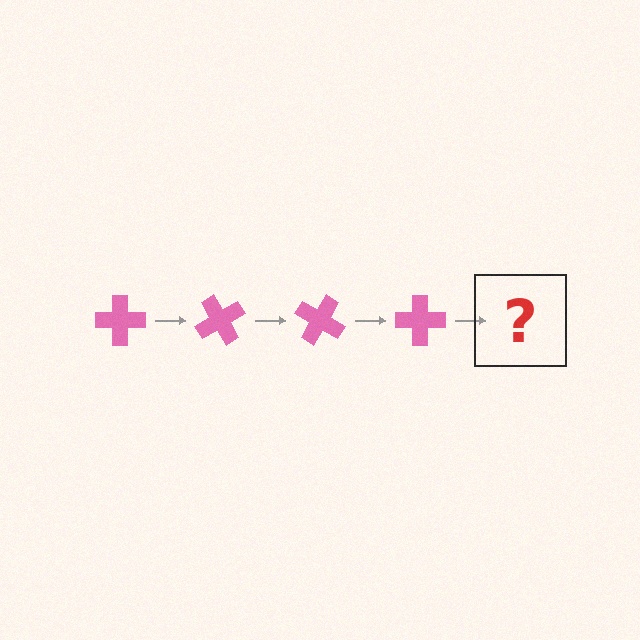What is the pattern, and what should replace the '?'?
The pattern is that the cross rotates 60 degrees each step. The '?' should be a pink cross rotated 240 degrees.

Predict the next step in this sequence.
The next step is a pink cross rotated 240 degrees.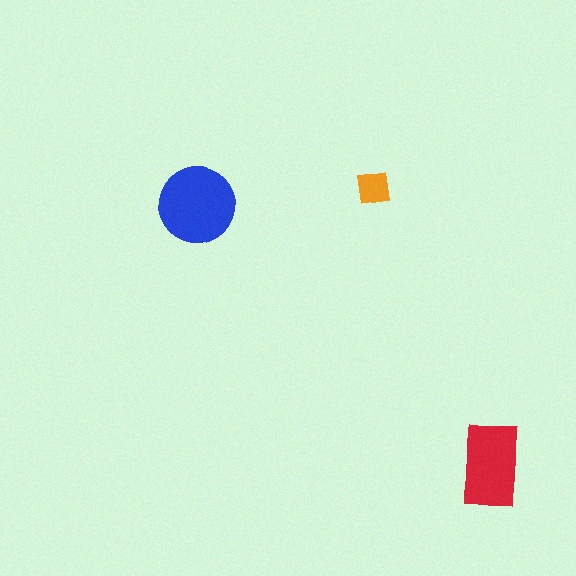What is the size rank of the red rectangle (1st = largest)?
2nd.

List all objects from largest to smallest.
The blue circle, the red rectangle, the orange square.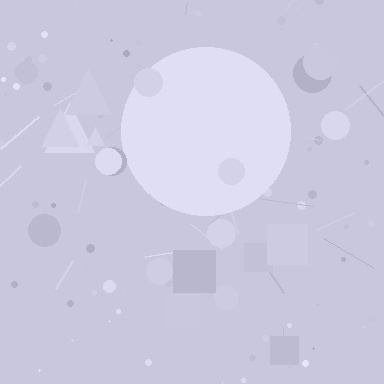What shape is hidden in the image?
A circle is hidden in the image.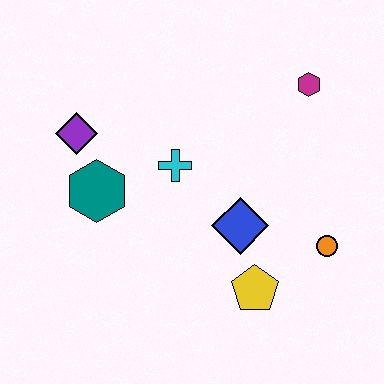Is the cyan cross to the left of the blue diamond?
Yes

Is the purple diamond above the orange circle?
Yes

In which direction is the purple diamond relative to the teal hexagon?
The purple diamond is above the teal hexagon.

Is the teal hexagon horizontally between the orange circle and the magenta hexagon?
No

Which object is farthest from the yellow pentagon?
The purple diamond is farthest from the yellow pentagon.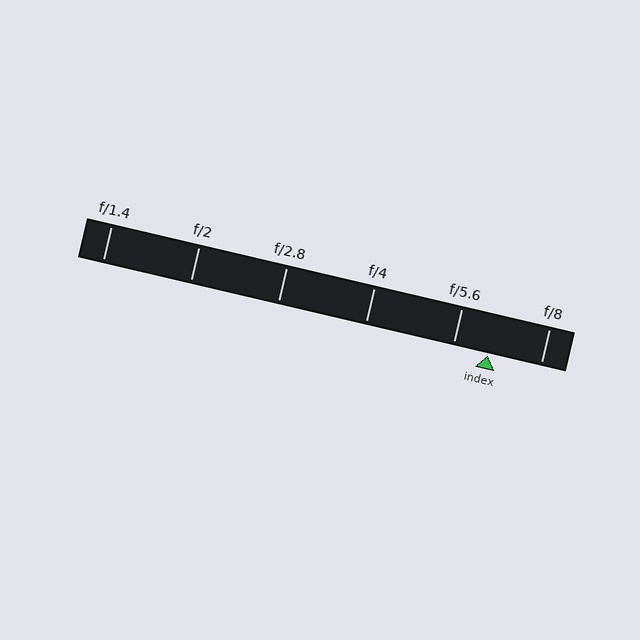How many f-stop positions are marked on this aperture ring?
There are 6 f-stop positions marked.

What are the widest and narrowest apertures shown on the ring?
The widest aperture shown is f/1.4 and the narrowest is f/8.